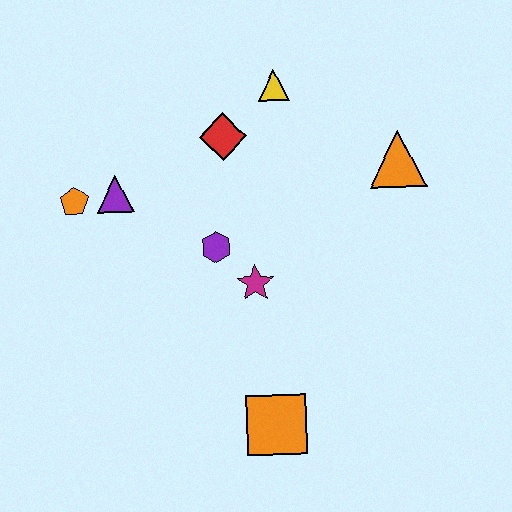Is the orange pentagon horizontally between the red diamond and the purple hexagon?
No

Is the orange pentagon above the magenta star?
Yes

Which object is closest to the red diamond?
The yellow triangle is closest to the red diamond.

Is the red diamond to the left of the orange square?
Yes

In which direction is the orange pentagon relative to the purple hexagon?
The orange pentagon is to the left of the purple hexagon.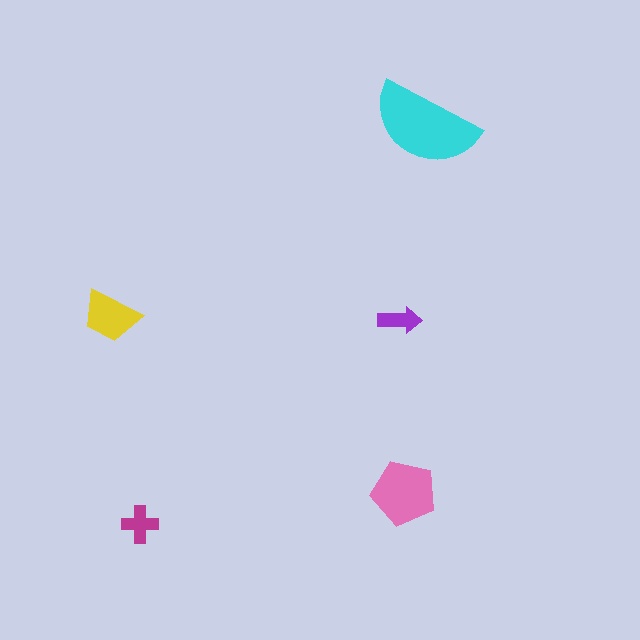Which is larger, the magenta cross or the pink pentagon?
The pink pentagon.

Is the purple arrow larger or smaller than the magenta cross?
Smaller.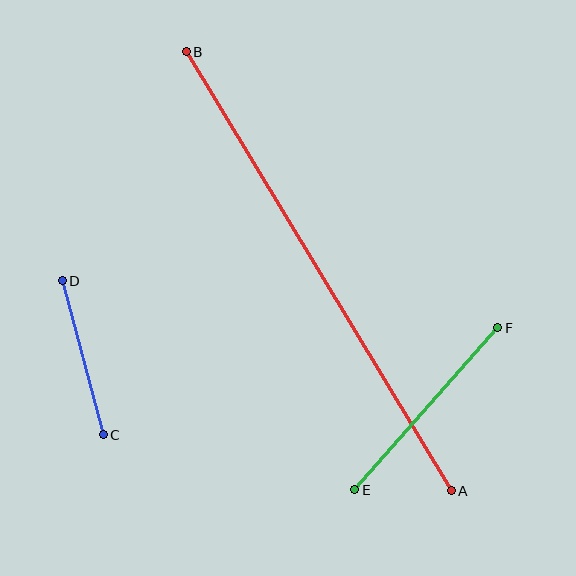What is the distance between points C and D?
The distance is approximately 159 pixels.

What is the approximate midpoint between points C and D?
The midpoint is at approximately (83, 358) pixels.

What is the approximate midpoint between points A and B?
The midpoint is at approximately (319, 271) pixels.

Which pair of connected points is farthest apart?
Points A and B are farthest apart.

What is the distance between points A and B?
The distance is approximately 513 pixels.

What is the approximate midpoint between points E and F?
The midpoint is at approximately (426, 409) pixels.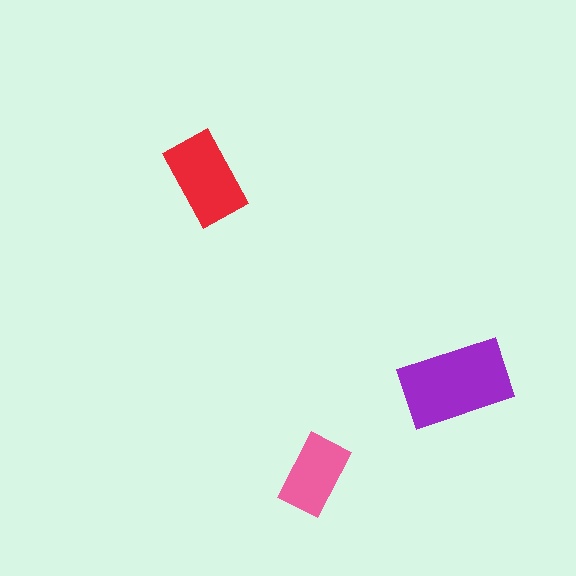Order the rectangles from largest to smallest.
the purple one, the red one, the pink one.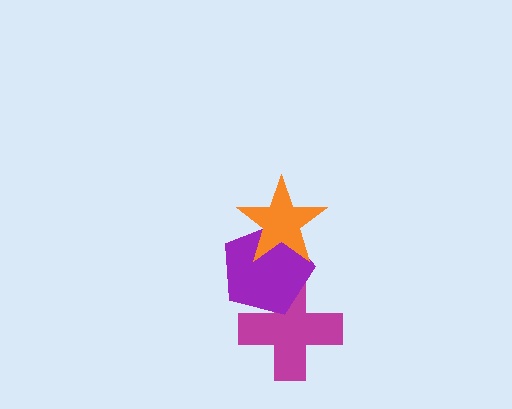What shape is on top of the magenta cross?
The purple pentagon is on top of the magenta cross.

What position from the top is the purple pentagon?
The purple pentagon is 2nd from the top.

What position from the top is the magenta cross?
The magenta cross is 3rd from the top.